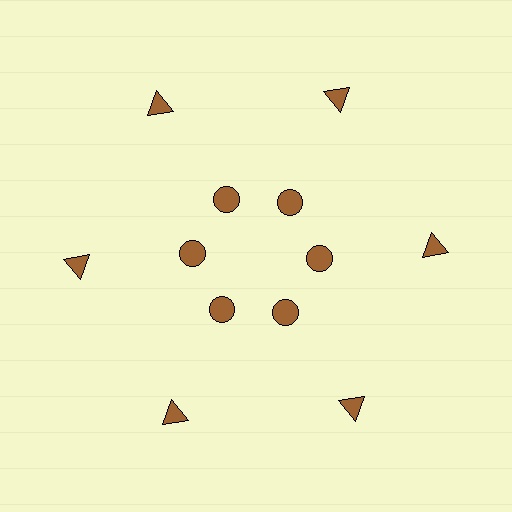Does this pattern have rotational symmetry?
Yes, this pattern has 6-fold rotational symmetry. It looks the same after rotating 60 degrees around the center.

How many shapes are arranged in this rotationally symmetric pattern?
There are 12 shapes, arranged in 6 groups of 2.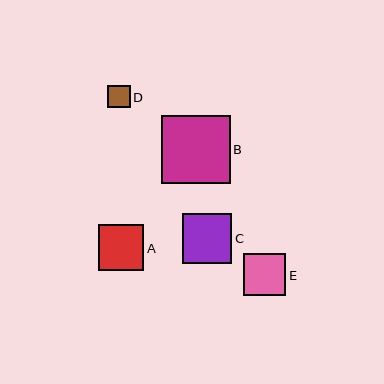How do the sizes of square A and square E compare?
Square A and square E are approximately the same size.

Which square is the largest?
Square B is the largest with a size of approximately 69 pixels.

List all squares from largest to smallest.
From largest to smallest: B, C, A, E, D.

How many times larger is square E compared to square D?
Square E is approximately 1.9 times the size of square D.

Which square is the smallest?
Square D is the smallest with a size of approximately 22 pixels.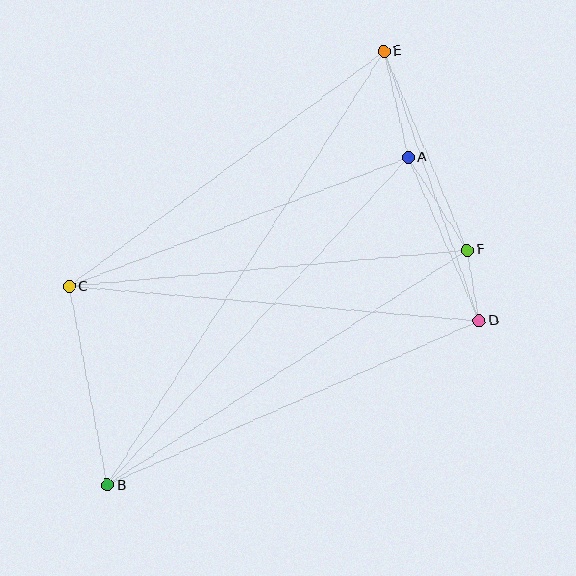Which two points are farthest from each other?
Points B and E are farthest from each other.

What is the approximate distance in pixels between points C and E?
The distance between C and E is approximately 393 pixels.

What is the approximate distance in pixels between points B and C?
The distance between B and C is approximately 203 pixels.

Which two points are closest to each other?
Points D and F are closest to each other.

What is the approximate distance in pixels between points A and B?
The distance between A and B is approximately 445 pixels.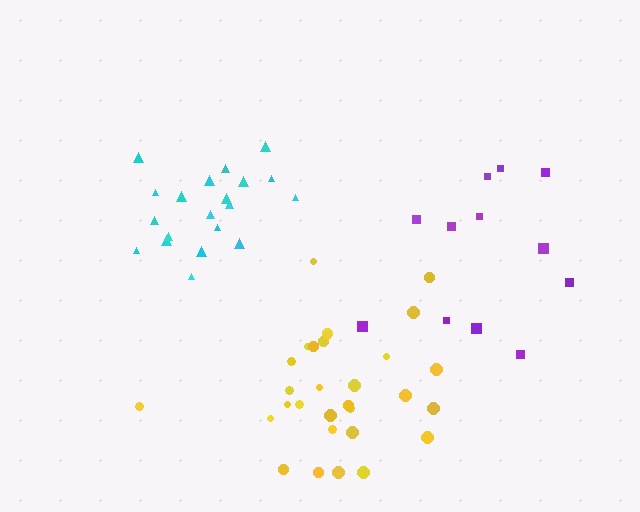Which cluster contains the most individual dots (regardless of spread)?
Yellow (30).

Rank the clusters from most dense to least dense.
cyan, yellow, purple.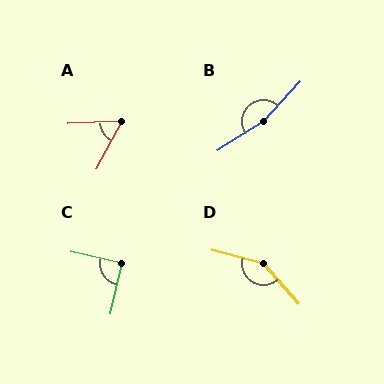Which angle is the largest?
B, at approximately 165 degrees.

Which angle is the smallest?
A, at approximately 59 degrees.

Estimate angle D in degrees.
Approximately 146 degrees.